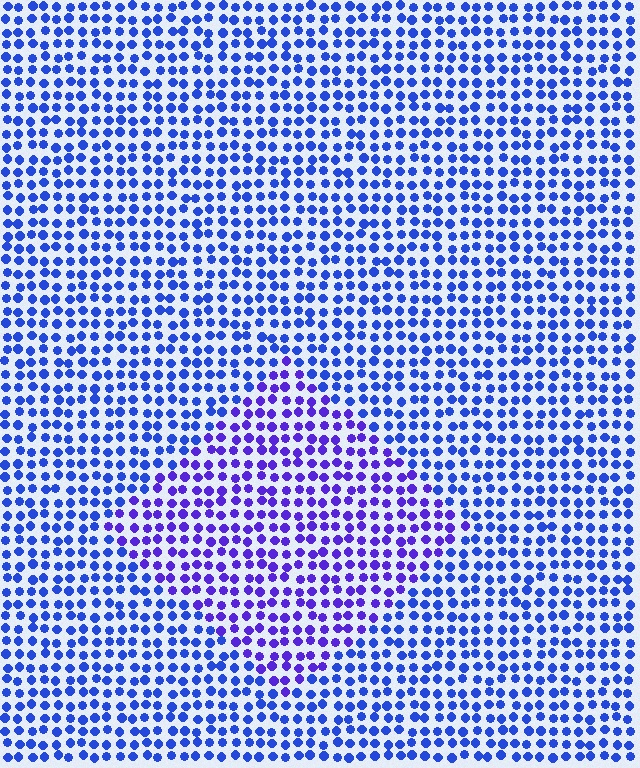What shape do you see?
I see a diamond.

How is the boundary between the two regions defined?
The boundary is defined purely by a slight shift in hue (about 29 degrees). Spacing, size, and orientation are identical on both sides.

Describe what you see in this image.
The image is filled with small blue elements in a uniform arrangement. A diamond-shaped region is visible where the elements are tinted to a slightly different hue, forming a subtle color boundary.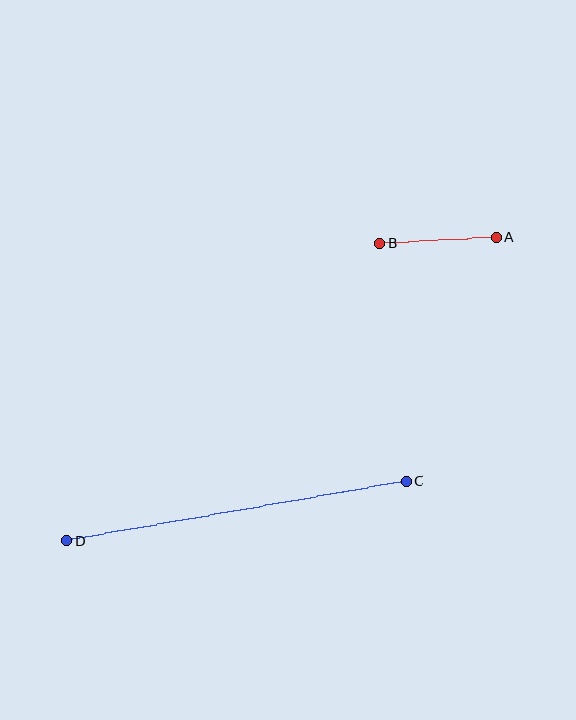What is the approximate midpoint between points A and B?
The midpoint is at approximately (438, 240) pixels.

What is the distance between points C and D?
The distance is approximately 344 pixels.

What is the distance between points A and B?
The distance is approximately 116 pixels.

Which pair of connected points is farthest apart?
Points C and D are farthest apart.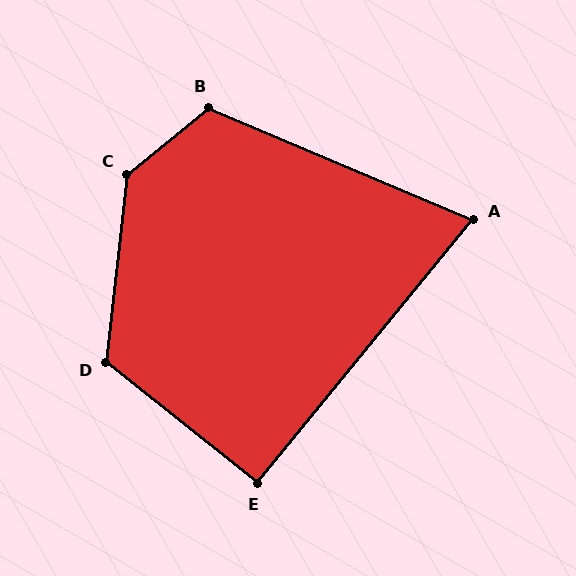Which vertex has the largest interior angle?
C, at approximately 136 degrees.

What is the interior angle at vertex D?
Approximately 122 degrees (obtuse).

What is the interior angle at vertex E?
Approximately 91 degrees (approximately right).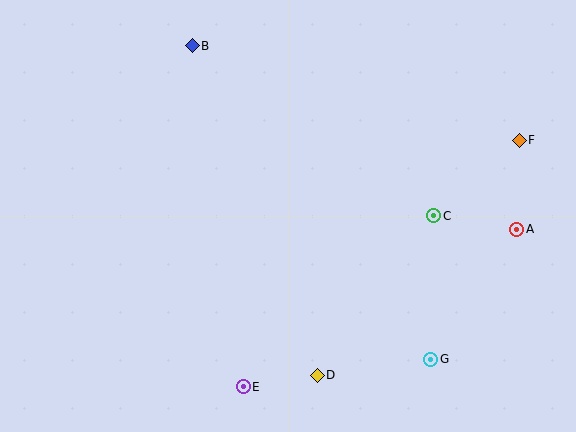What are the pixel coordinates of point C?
Point C is at (434, 216).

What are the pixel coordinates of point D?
Point D is at (317, 375).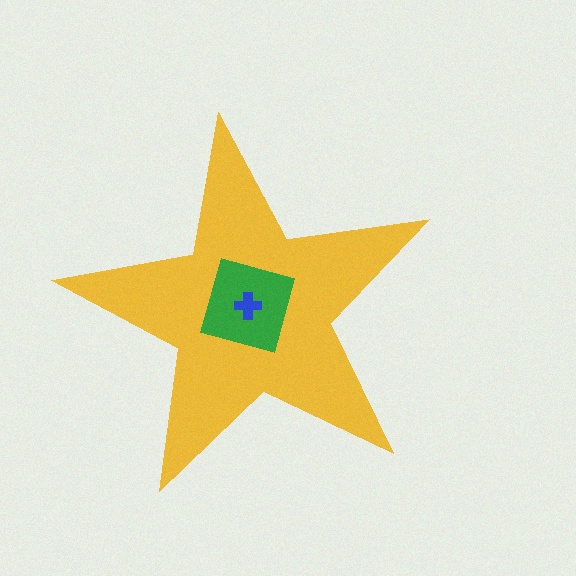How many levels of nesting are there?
3.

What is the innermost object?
The blue cross.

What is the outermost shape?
The yellow star.